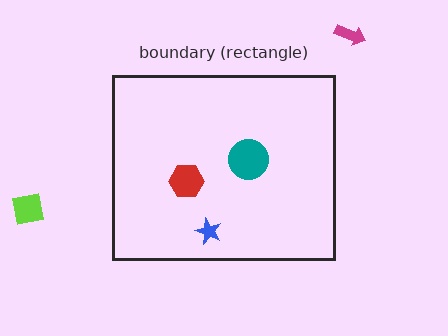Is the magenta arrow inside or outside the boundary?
Outside.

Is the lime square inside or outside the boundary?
Outside.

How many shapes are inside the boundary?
3 inside, 2 outside.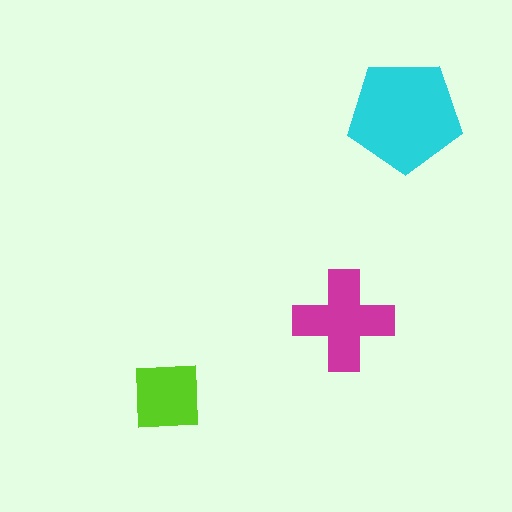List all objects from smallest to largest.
The lime square, the magenta cross, the cyan pentagon.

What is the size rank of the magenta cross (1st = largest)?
2nd.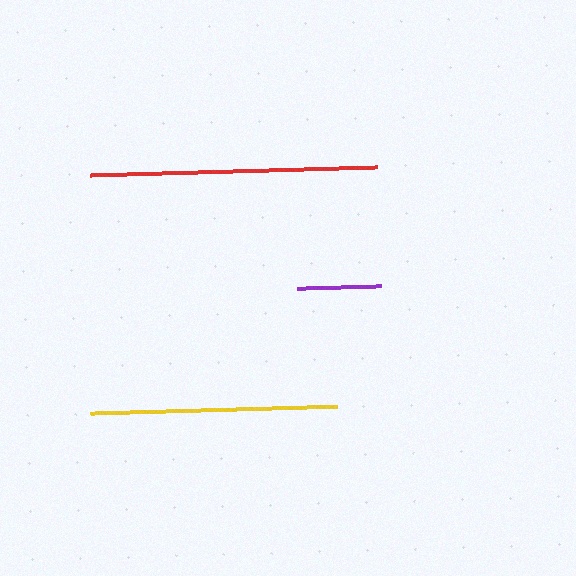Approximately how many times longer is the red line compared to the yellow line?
The red line is approximately 1.2 times the length of the yellow line.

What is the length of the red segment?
The red segment is approximately 287 pixels long.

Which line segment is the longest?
The red line is the longest at approximately 287 pixels.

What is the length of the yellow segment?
The yellow segment is approximately 247 pixels long.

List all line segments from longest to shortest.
From longest to shortest: red, yellow, purple.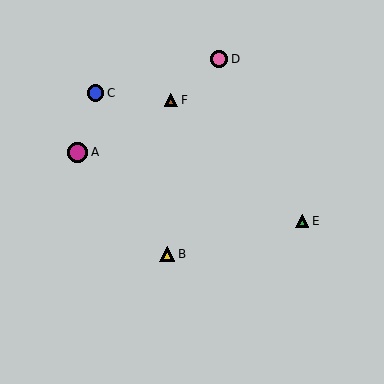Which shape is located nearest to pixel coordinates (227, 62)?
The pink circle (labeled D) at (219, 59) is nearest to that location.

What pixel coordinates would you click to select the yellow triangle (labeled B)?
Click at (167, 254) to select the yellow triangle B.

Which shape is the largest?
The magenta circle (labeled A) is the largest.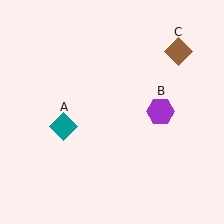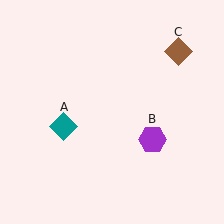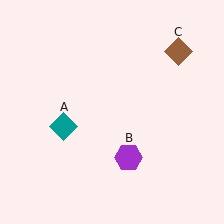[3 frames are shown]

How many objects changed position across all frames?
1 object changed position: purple hexagon (object B).